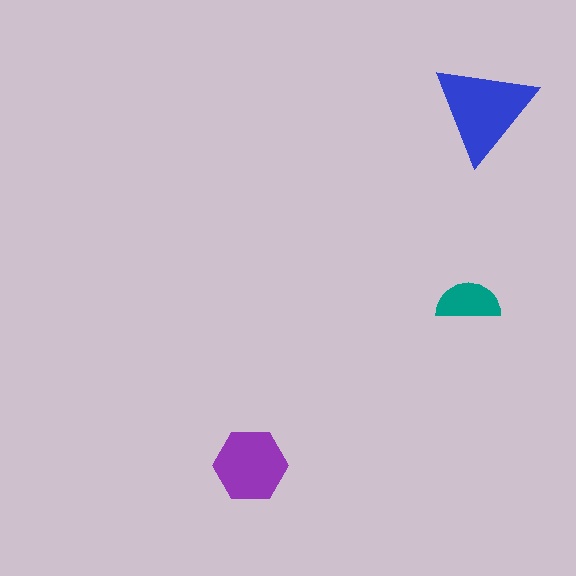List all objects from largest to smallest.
The blue triangle, the purple hexagon, the teal semicircle.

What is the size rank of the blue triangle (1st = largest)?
1st.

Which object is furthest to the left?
The purple hexagon is leftmost.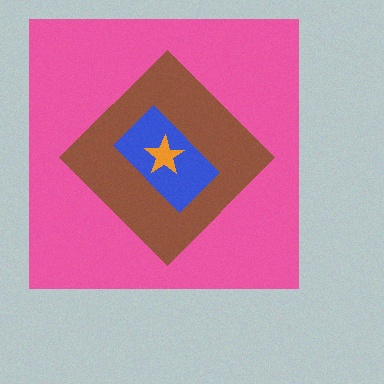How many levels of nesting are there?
4.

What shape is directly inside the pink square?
The brown diamond.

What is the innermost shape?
The orange star.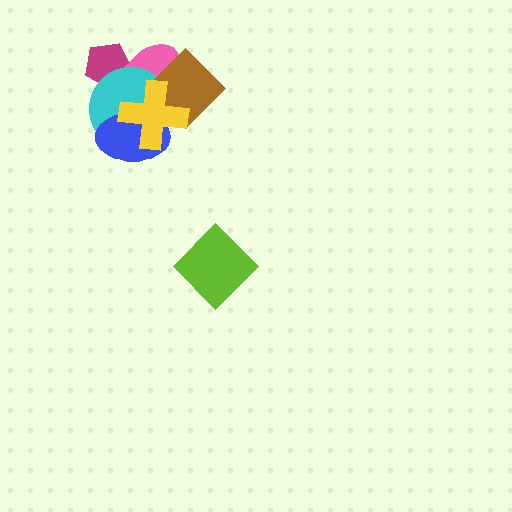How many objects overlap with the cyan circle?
5 objects overlap with the cyan circle.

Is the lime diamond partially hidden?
No, no other shape covers it.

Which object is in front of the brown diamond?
The yellow cross is in front of the brown diamond.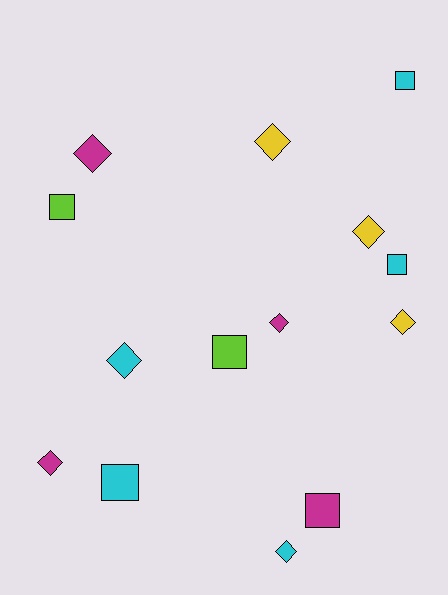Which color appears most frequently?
Cyan, with 5 objects.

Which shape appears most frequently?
Diamond, with 8 objects.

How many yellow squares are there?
There are no yellow squares.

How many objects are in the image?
There are 14 objects.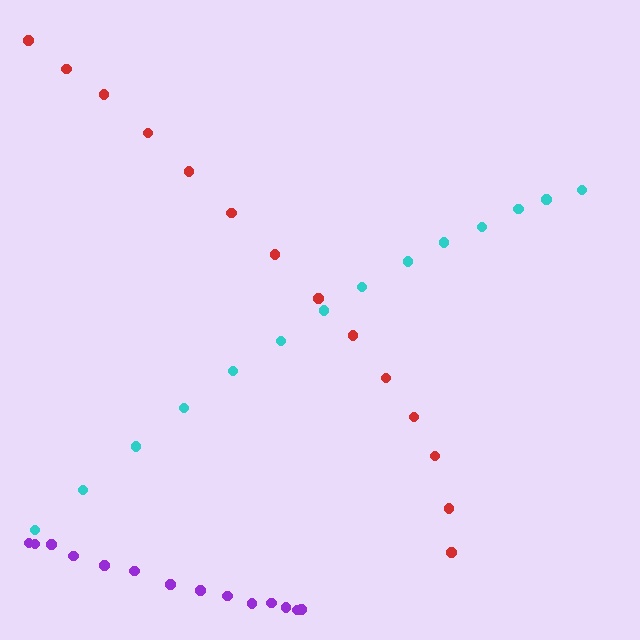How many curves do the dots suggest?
There are 3 distinct paths.